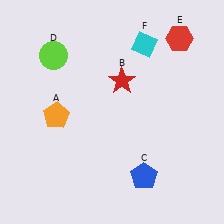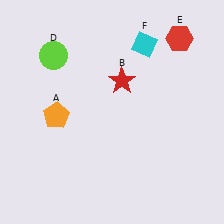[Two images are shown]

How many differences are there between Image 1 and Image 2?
There is 1 difference between the two images.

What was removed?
The blue pentagon (C) was removed in Image 2.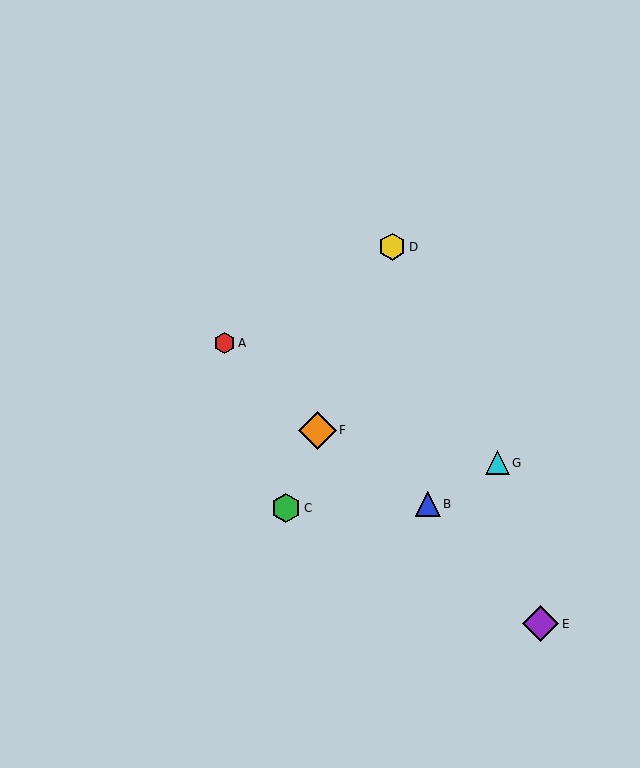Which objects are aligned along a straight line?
Objects C, D, F are aligned along a straight line.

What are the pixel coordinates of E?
Object E is at (540, 624).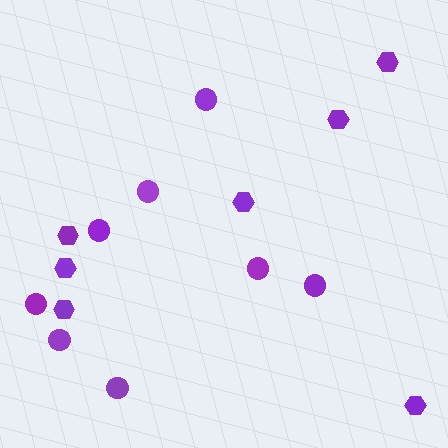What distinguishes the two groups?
There are 2 groups: one group of hexagons (7) and one group of circles (8).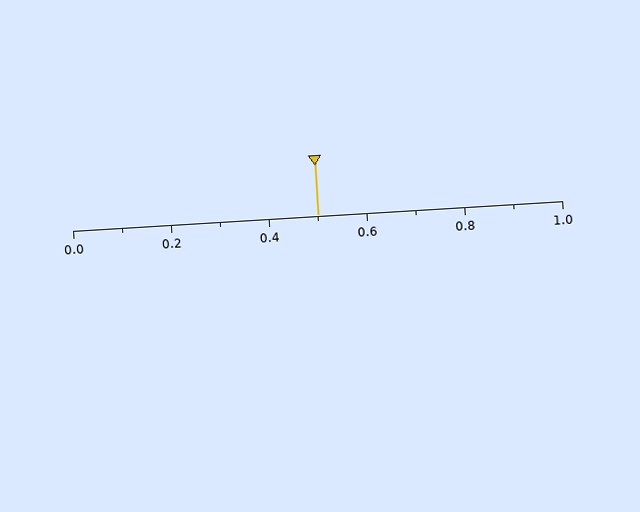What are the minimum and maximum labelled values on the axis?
The axis runs from 0.0 to 1.0.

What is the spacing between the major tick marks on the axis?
The major ticks are spaced 0.2 apart.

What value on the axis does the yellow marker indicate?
The marker indicates approximately 0.5.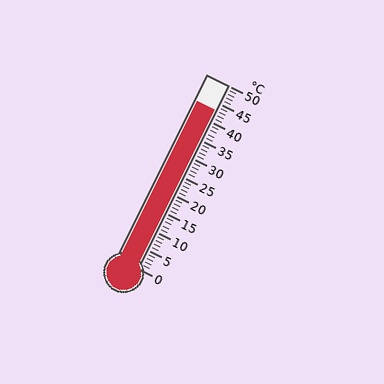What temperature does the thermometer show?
The thermometer shows approximately 43°C.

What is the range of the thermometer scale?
The thermometer scale ranges from 0°C to 50°C.